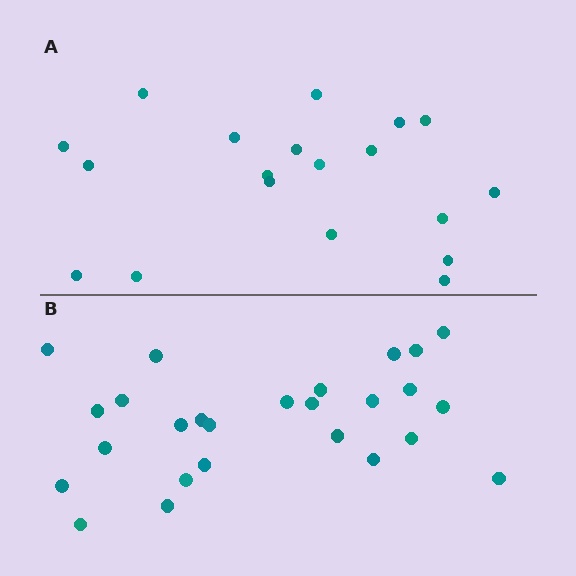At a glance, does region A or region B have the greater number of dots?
Region B (the bottom region) has more dots.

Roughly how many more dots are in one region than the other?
Region B has roughly 8 or so more dots than region A.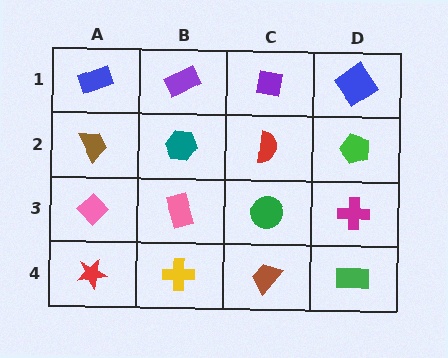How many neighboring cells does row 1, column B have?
3.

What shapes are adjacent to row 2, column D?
A blue diamond (row 1, column D), a magenta cross (row 3, column D), a red semicircle (row 2, column C).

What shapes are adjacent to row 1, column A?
A brown trapezoid (row 2, column A), a purple rectangle (row 1, column B).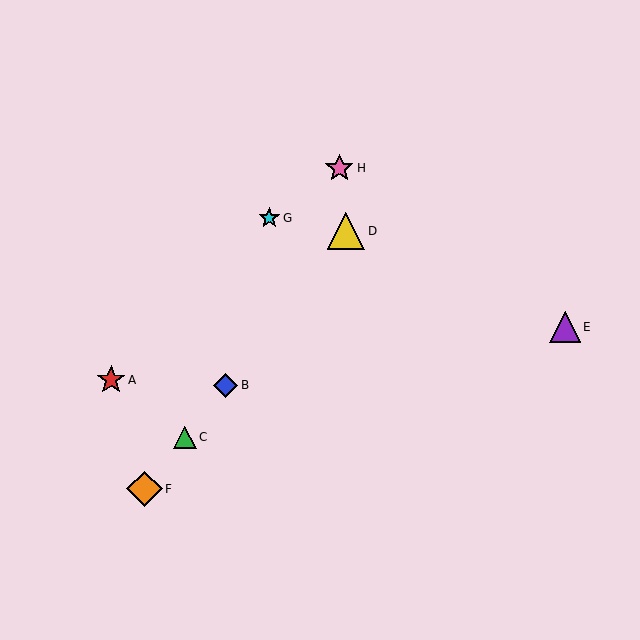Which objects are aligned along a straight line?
Objects B, C, D, F are aligned along a straight line.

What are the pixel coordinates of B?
Object B is at (226, 385).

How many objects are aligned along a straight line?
4 objects (B, C, D, F) are aligned along a straight line.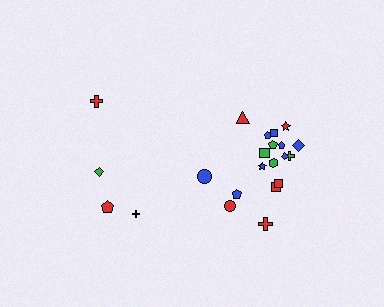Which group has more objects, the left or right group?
The right group.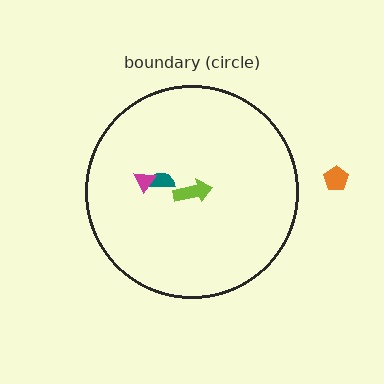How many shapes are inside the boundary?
3 inside, 1 outside.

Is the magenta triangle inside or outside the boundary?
Inside.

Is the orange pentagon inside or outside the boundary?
Outside.